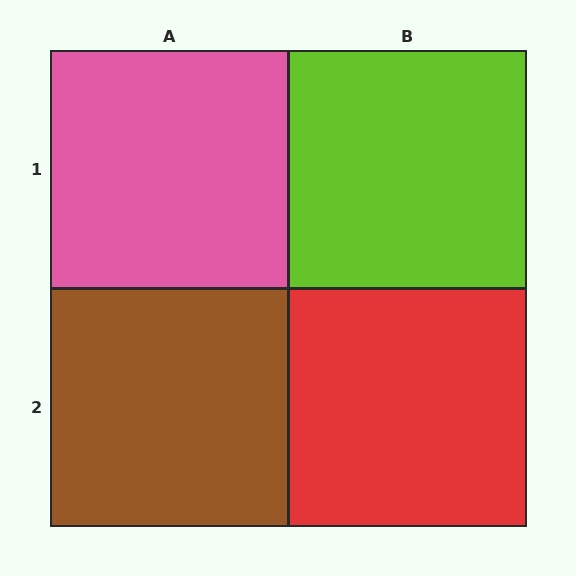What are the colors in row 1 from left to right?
Pink, lime.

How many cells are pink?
1 cell is pink.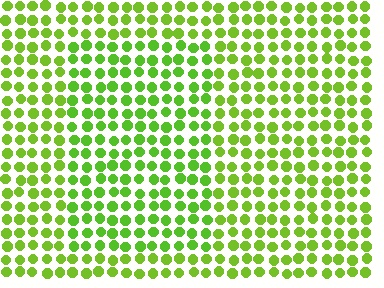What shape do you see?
I see a rectangle.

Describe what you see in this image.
The image is filled with small lime elements in a uniform arrangement. A rectangle-shaped region is visible where the elements are tinted to a slightly different hue, forming a subtle color boundary.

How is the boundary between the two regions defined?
The boundary is defined purely by a slight shift in hue (about 13 degrees). Spacing, size, and orientation are identical on both sides.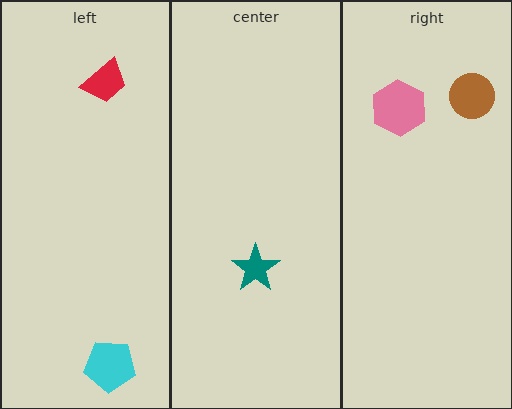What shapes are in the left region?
The cyan pentagon, the red trapezoid.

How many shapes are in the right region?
2.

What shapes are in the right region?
The brown circle, the pink hexagon.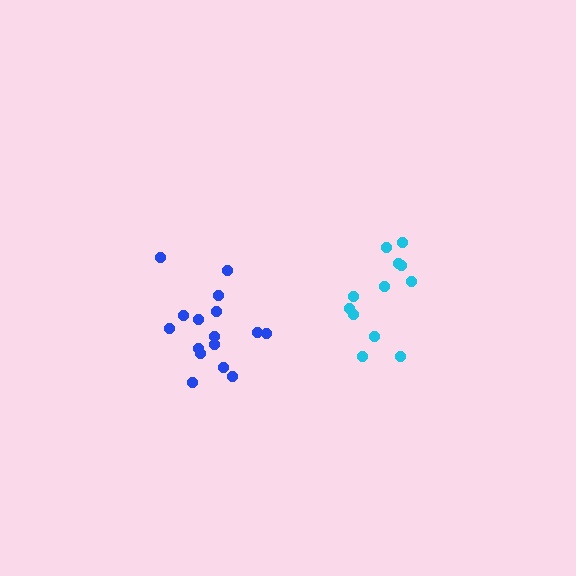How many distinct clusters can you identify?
There are 2 distinct clusters.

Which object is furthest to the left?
The blue cluster is leftmost.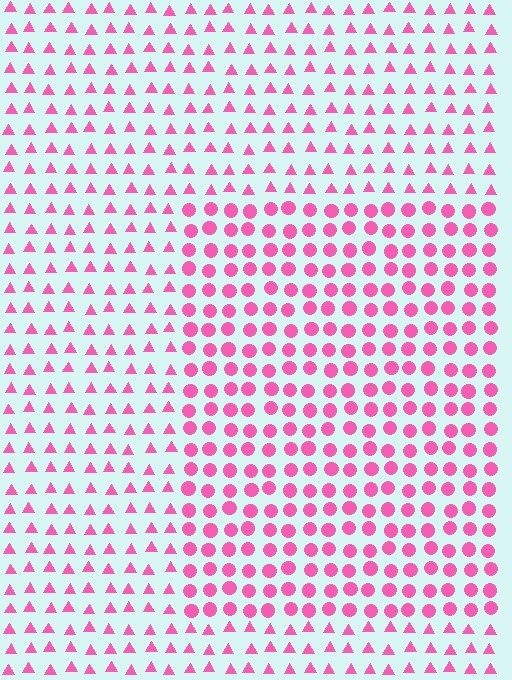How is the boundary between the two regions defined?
The boundary is defined by a change in element shape: circles inside vs. triangles outside. All elements share the same color and spacing.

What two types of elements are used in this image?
The image uses circles inside the rectangle region and triangles outside it.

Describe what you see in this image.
The image is filled with small pink elements arranged in a uniform grid. A rectangle-shaped region contains circles, while the surrounding area contains triangles. The boundary is defined purely by the change in element shape.